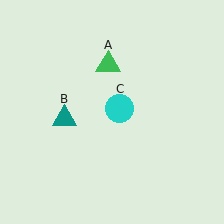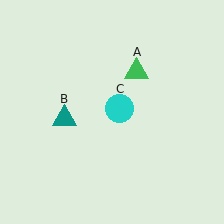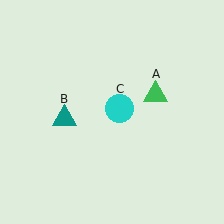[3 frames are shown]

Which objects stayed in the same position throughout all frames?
Teal triangle (object B) and cyan circle (object C) remained stationary.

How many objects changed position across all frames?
1 object changed position: green triangle (object A).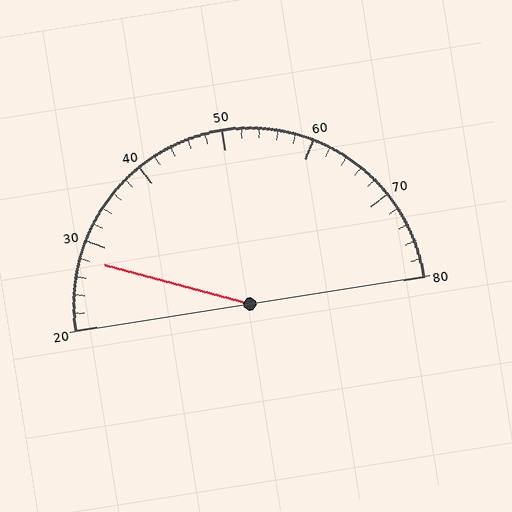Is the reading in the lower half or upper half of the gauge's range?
The reading is in the lower half of the range (20 to 80).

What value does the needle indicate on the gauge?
The needle indicates approximately 28.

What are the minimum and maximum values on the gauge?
The gauge ranges from 20 to 80.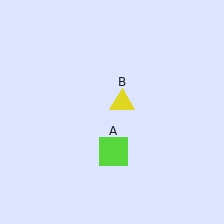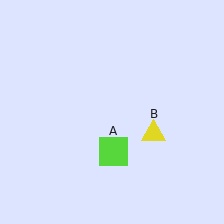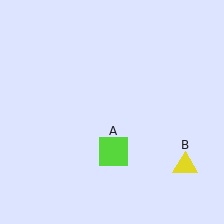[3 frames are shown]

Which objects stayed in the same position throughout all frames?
Lime square (object A) remained stationary.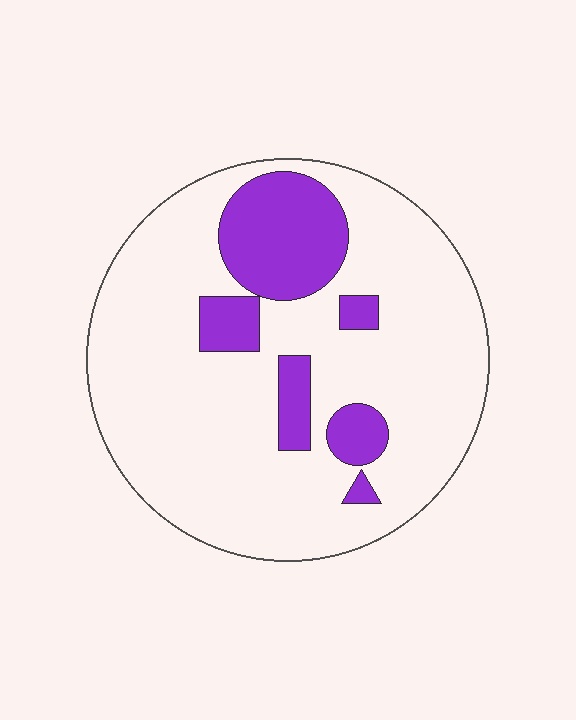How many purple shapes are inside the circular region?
6.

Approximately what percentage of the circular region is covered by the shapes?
Approximately 20%.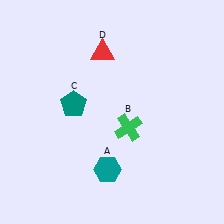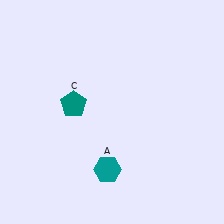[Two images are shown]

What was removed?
The green cross (B), the red triangle (D) were removed in Image 2.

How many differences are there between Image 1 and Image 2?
There are 2 differences between the two images.